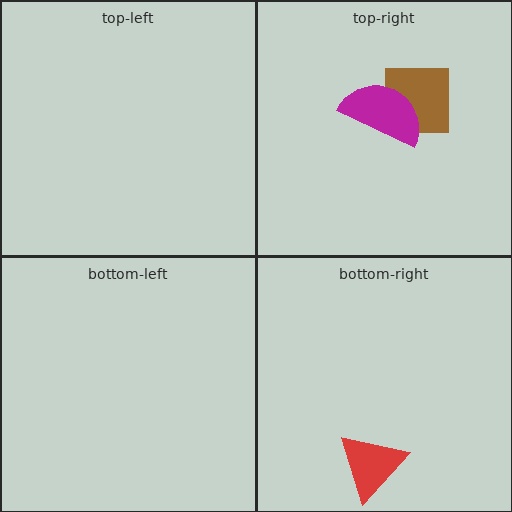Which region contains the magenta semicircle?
The top-right region.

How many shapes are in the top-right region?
2.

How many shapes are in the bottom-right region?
1.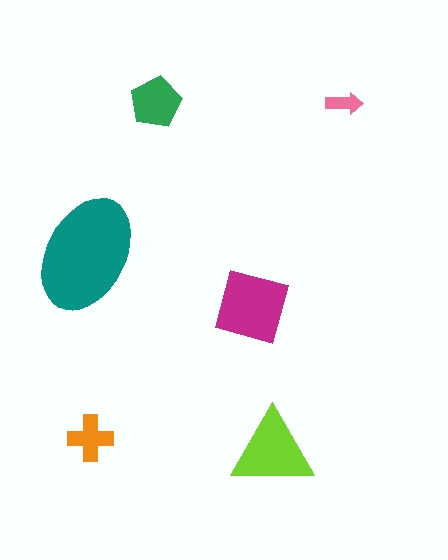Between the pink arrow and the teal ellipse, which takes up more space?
The teal ellipse.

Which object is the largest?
The teal ellipse.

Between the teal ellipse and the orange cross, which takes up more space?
The teal ellipse.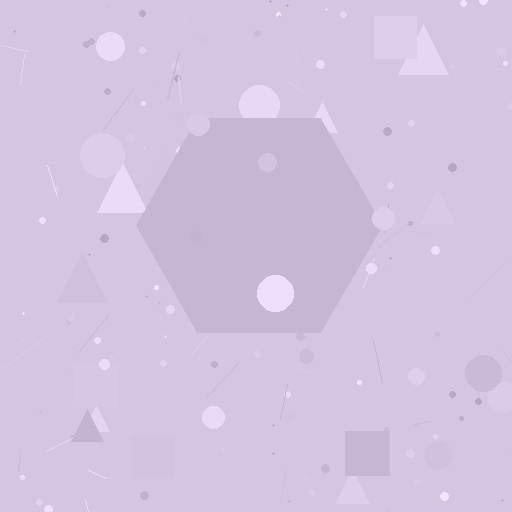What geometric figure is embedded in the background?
A hexagon is embedded in the background.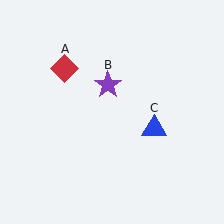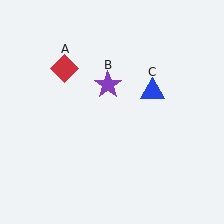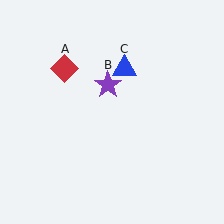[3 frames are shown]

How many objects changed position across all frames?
1 object changed position: blue triangle (object C).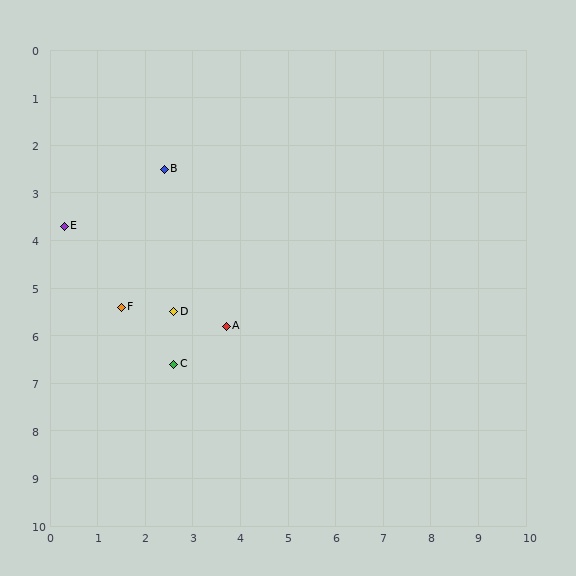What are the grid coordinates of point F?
Point F is at approximately (1.5, 5.4).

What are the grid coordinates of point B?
Point B is at approximately (2.4, 2.5).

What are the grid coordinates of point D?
Point D is at approximately (2.6, 5.5).